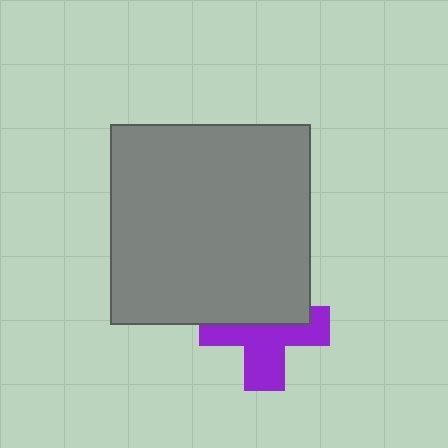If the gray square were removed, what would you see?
You would see the complete purple cross.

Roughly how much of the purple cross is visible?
About half of it is visible (roughly 54%).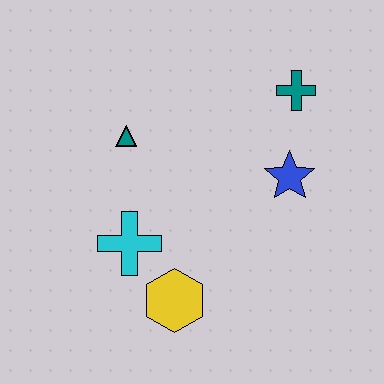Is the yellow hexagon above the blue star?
No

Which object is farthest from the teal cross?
The yellow hexagon is farthest from the teal cross.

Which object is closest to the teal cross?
The blue star is closest to the teal cross.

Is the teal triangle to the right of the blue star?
No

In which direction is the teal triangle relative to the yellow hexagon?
The teal triangle is above the yellow hexagon.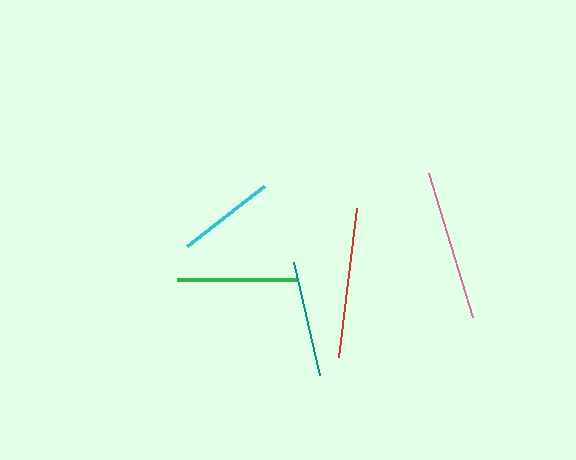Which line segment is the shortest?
The cyan line is the shortest at approximately 97 pixels.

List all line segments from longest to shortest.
From longest to shortest: pink, red, green, teal, cyan.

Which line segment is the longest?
The pink line is the longest at approximately 150 pixels.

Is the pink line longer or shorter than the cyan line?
The pink line is longer than the cyan line.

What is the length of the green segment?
The green segment is approximately 119 pixels long.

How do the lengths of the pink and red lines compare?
The pink and red lines are approximately the same length.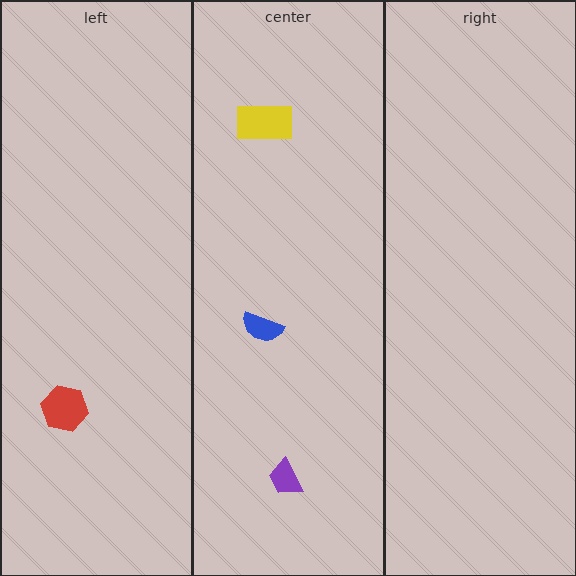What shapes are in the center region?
The blue semicircle, the yellow rectangle, the purple trapezoid.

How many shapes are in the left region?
1.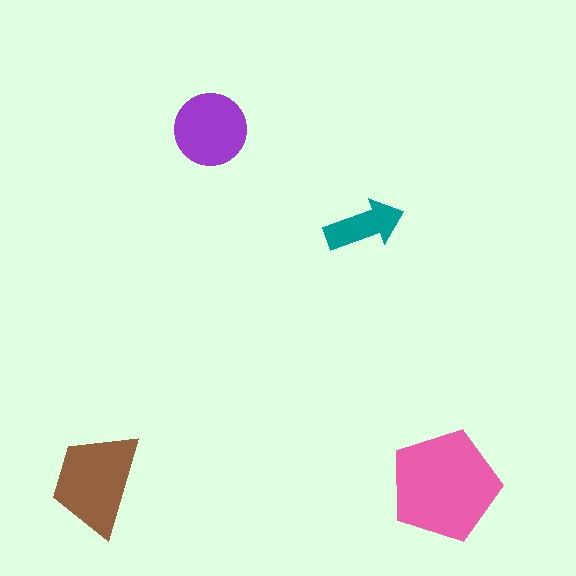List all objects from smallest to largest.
The teal arrow, the purple circle, the brown trapezoid, the pink pentagon.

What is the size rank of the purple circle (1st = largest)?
3rd.